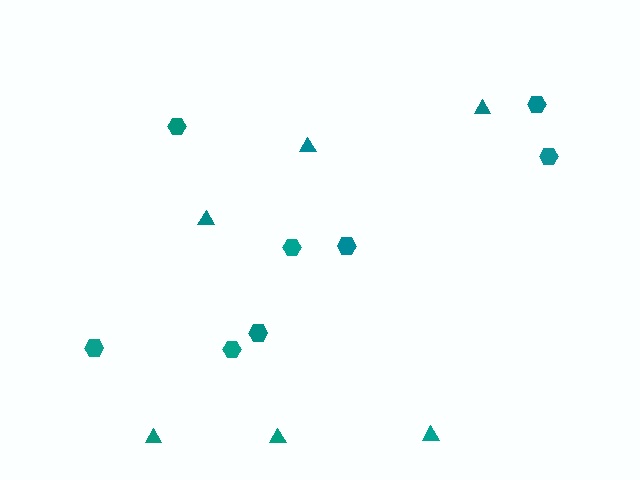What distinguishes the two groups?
There are 2 groups: one group of triangles (6) and one group of hexagons (8).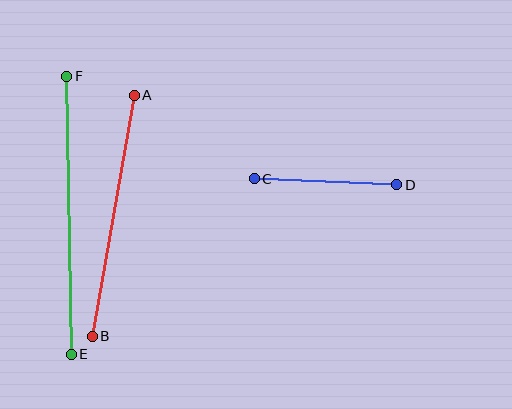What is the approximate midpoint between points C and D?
The midpoint is at approximately (325, 182) pixels.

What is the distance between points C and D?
The distance is approximately 143 pixels.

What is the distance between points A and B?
The distance is approximately 244 pixels.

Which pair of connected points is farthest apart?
Points E and F are farthest apart.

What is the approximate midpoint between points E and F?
The midpoint is at approximately (69, 215) pixels.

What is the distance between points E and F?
The distance is approximately 278 pixels.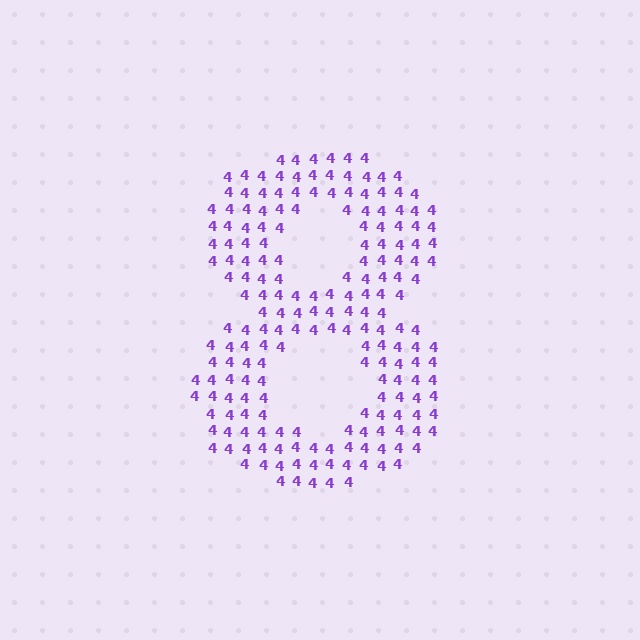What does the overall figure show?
The overall figure shows the digit 8.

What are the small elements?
The small elements are digit 4's.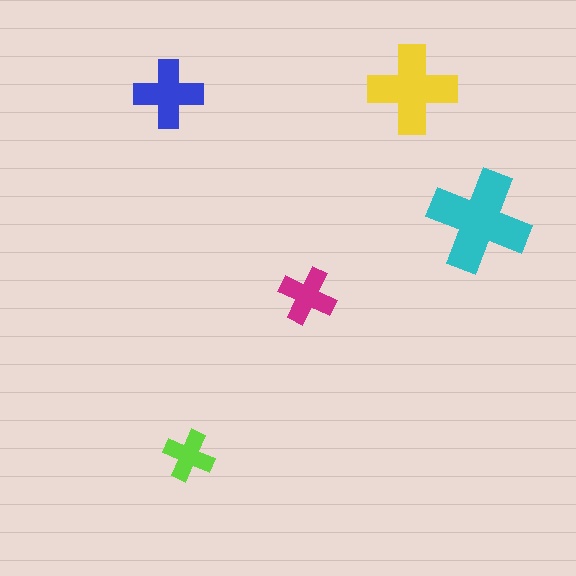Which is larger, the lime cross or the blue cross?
The blue one.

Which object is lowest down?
The lime cross is bottommost.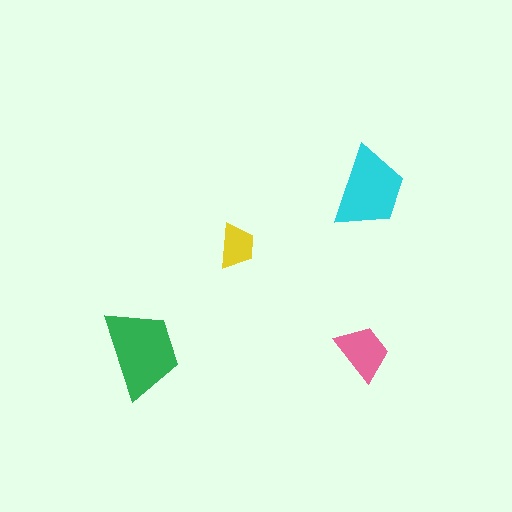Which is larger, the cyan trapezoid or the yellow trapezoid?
The cyan one.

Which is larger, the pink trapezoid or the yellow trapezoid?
The pink one.